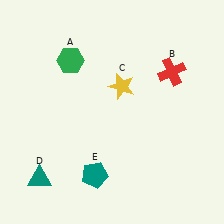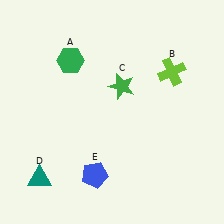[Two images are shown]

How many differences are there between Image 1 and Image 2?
There are 3 differences between the two images.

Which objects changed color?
B changed from red to lime. C changed from yellow to green. E changed from teal to blue.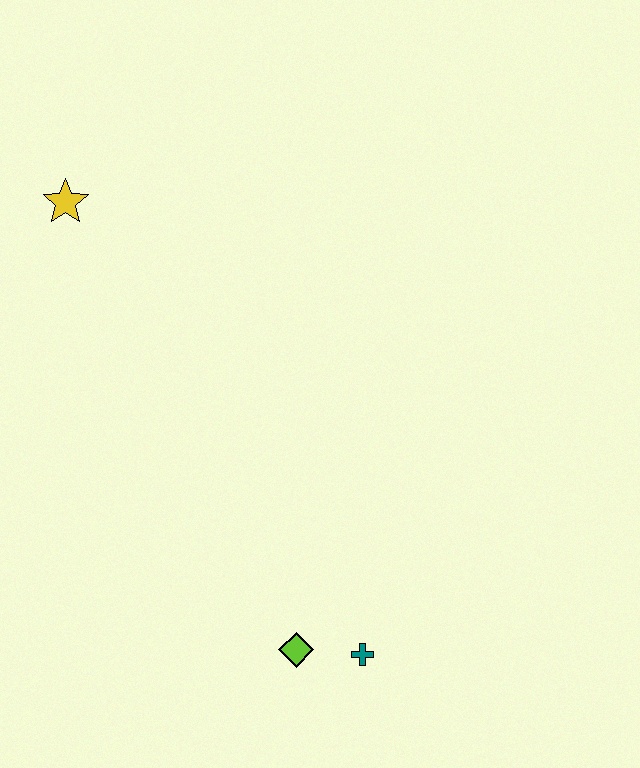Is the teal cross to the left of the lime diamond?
No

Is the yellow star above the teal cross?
Yes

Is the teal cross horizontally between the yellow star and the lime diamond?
No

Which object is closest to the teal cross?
The lime diamond is closest to the teal cross.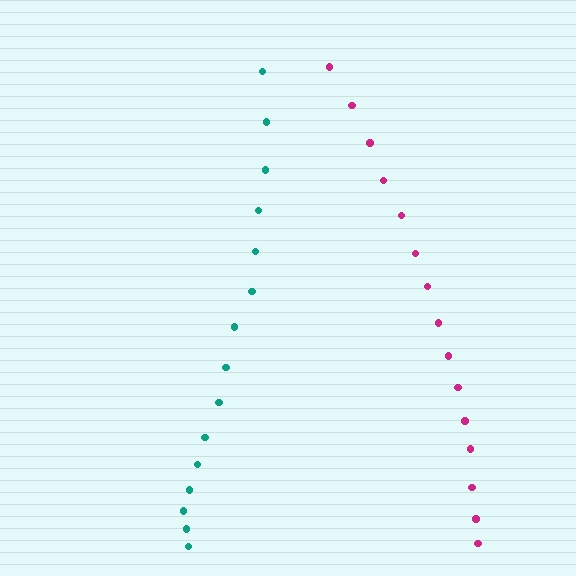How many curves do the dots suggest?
There are 2 distinct paths.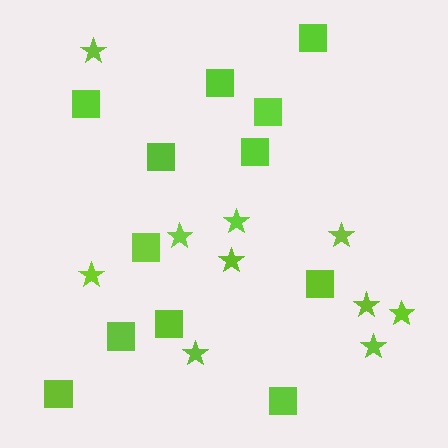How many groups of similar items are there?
There are 2 groups: one group of squares (12) and one group of stars (10).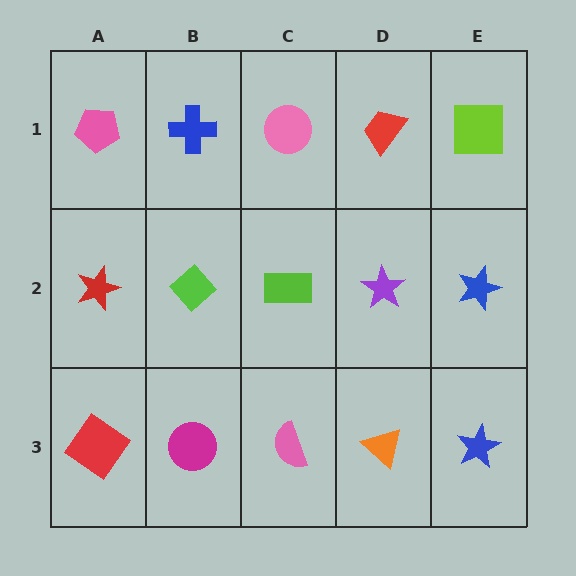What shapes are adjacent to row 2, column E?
A lime square (row 1, column E), a blue star (row 3, column E), a purple star (row 2, column D).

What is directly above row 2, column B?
A blue cross.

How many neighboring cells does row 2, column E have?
3.